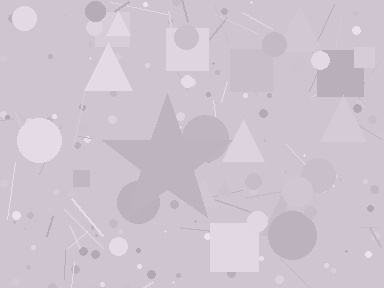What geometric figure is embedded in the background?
A star is embedded in the background.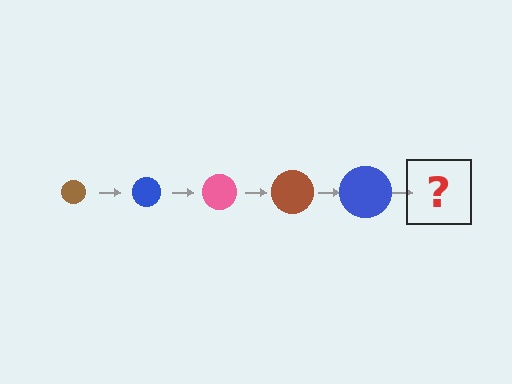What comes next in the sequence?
The next element should be a pink circle, larger than the previous one.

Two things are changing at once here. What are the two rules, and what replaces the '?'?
The two rules are that the circle grows larger each step and the color cycles through brown, blue, and pink. The '?' should be a pink circle, larger than the previous one.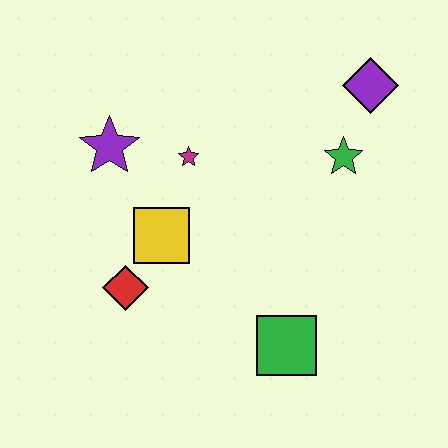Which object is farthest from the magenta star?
The green square is farthest from the magenta star.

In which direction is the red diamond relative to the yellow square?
The red diamond is below the yellow square.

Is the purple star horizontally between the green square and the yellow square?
No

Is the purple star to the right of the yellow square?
No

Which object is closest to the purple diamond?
The green star is closest to the purple diamond.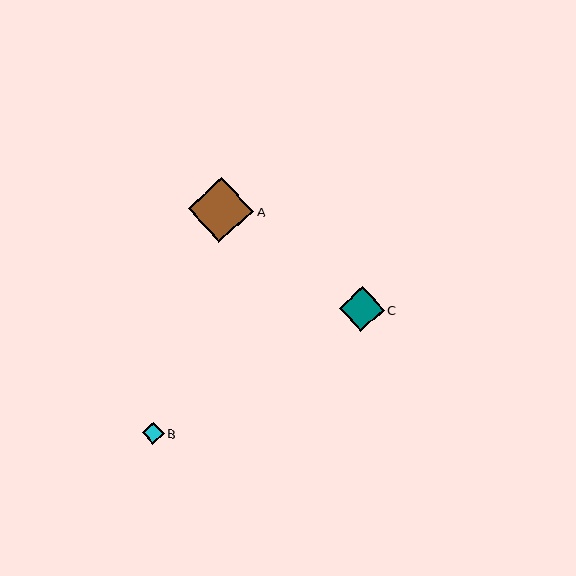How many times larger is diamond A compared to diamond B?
Diamond A is approximately 3.0 times the size of diamond B.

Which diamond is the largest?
Diamond A is the largest with a size of approximately 65 pixels.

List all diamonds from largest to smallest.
From largest to smallest: A, C, B.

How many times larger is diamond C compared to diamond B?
Diamond C is approximately 2.1 times the size of diamond B.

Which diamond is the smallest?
Diamond B is the smallest with a size of approximately 22 pixels.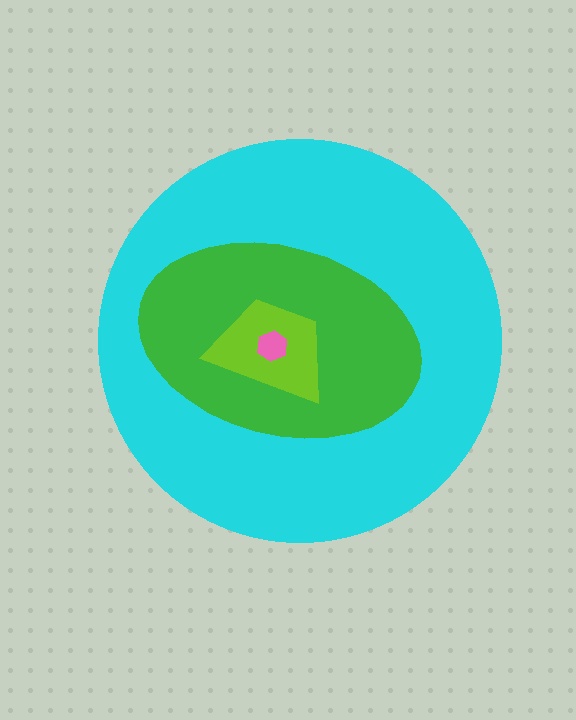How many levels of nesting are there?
4.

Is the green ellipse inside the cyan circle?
Yes.